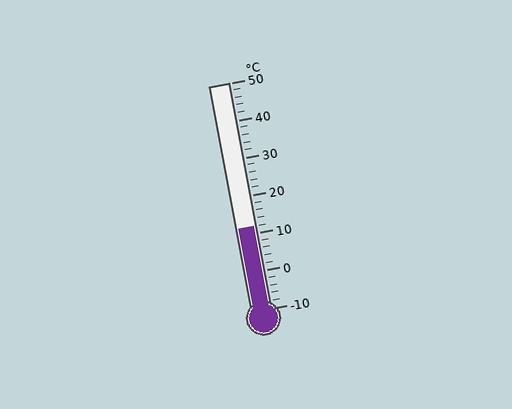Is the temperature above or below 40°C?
The temperature is below 40°C.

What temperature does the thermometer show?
The thermometer shows approximately 12°C.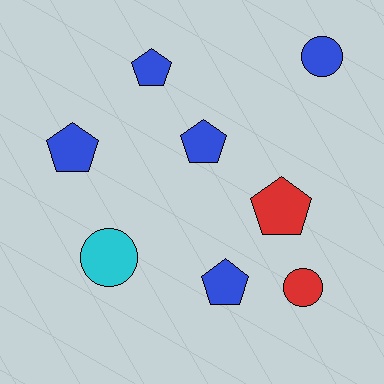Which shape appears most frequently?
Pentagon, with 5 objects.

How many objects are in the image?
There are 8 objects.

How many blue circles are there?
There is 1 blue circle.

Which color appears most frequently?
Blue, with 5 objects.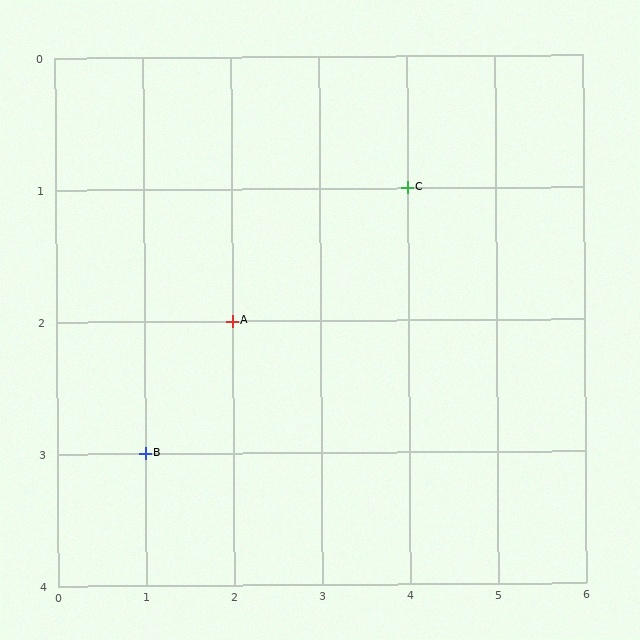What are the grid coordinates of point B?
Point B is at grid coordinates (1, 3).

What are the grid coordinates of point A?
Point A is at grid coordinates (2, 2).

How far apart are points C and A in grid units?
Points C and A are 2 columns and 1 row apart (about 2.2 grid units diagonally).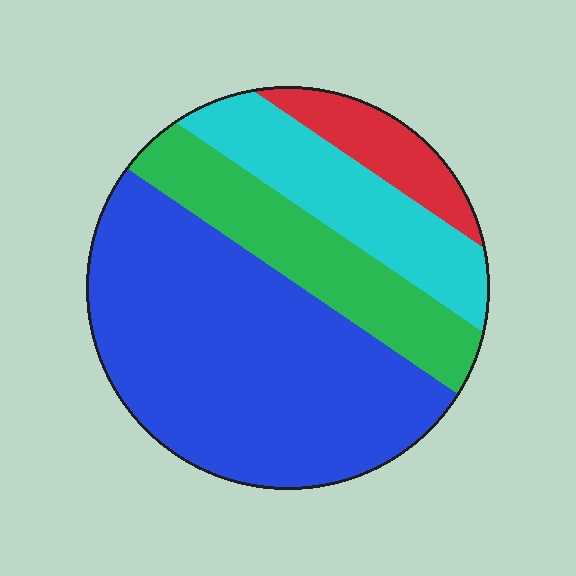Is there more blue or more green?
Blue.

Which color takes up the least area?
Red, at roughly 10%.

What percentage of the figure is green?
Green takes up between a sixth and a third of the figure.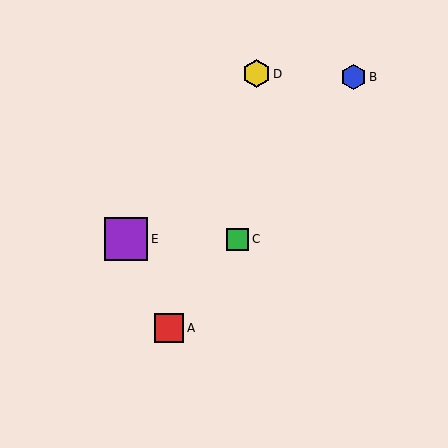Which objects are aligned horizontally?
Objects C, E are aligned horizontally.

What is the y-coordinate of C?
Object C is at y≈239.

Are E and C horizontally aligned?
Yes, both are at y≈239.